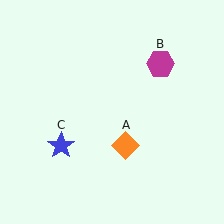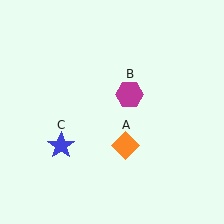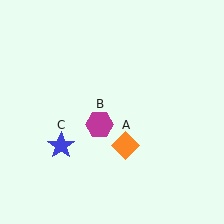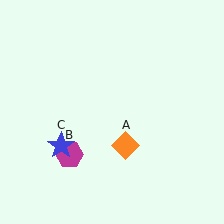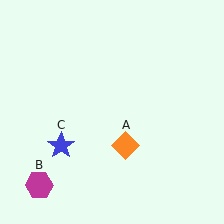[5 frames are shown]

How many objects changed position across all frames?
1 object changed position: magenta hexagon (object B).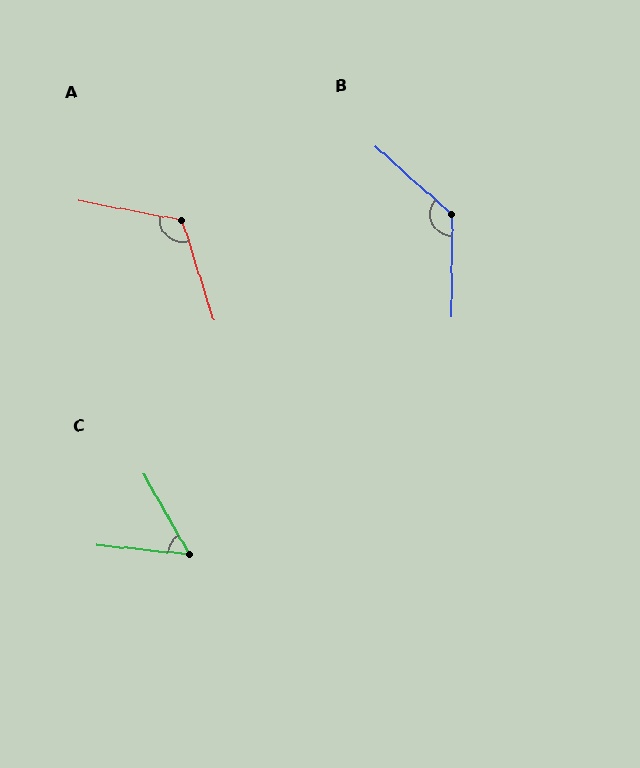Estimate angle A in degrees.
Approximately 118 degrees.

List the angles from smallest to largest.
C (55°), A (118°), B (132°).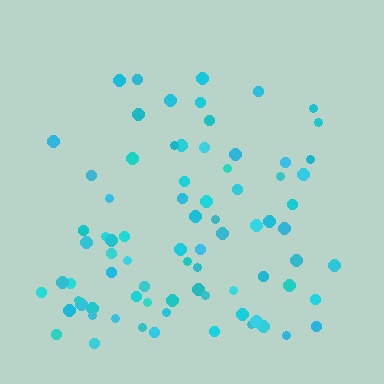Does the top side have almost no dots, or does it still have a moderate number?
Still a moderate number, just noticeably fewer than the bottom.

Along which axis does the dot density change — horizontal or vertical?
Vertical.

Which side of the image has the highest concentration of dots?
The bottom.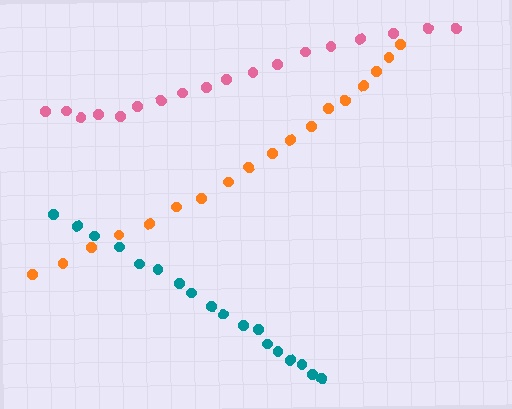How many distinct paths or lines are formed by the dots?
There are 3 distinct paths.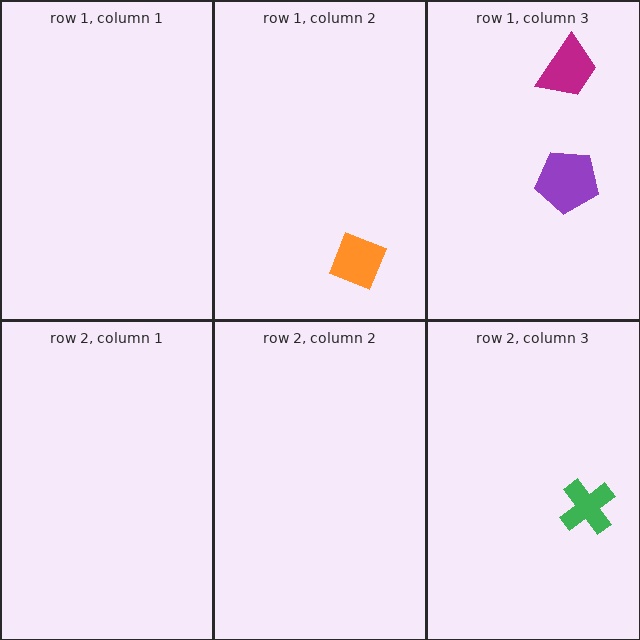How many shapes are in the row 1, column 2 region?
1.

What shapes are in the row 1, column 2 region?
The orange diamond.